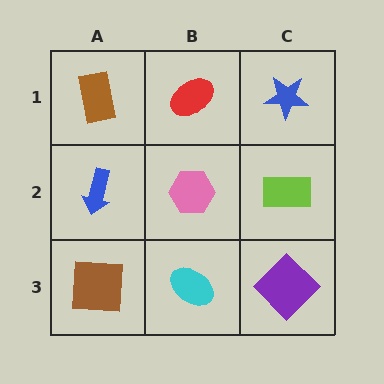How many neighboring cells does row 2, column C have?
3.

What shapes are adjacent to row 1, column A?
A blue arrow (row 2, column A), a red ellipse (row 1, column B).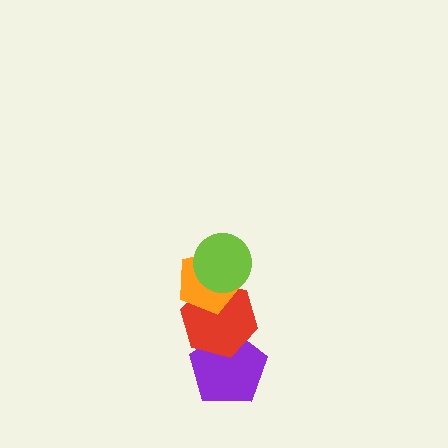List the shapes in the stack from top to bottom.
From top to bottom: the lime circle, the orange pentagon, the red hexagon, the purple pentagon.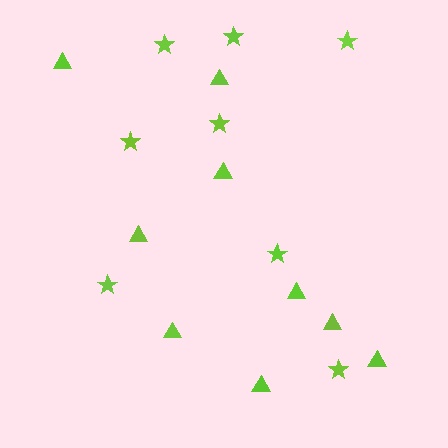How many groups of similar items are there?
There are 2 groups: one group of stars (8) and one group of triangles (9).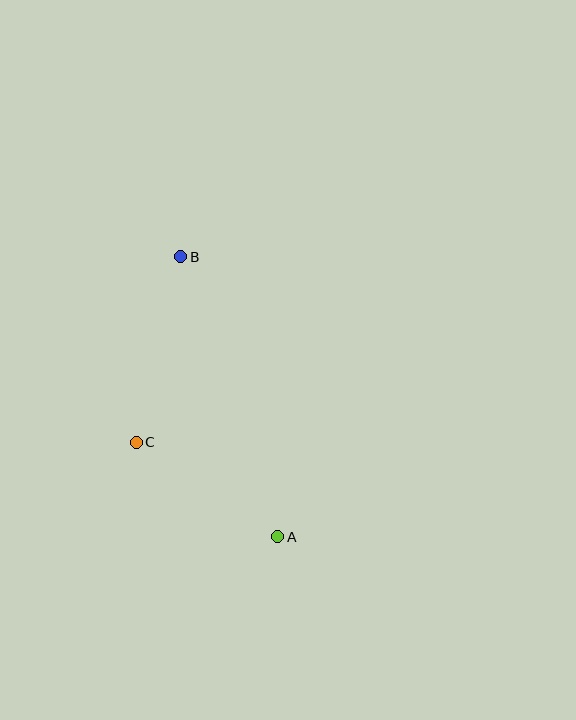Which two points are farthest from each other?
Points A and B are farthest from each other.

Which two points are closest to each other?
Points A and C are closest to each other.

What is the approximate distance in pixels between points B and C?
The distance between B and C is approximately 191 pixels.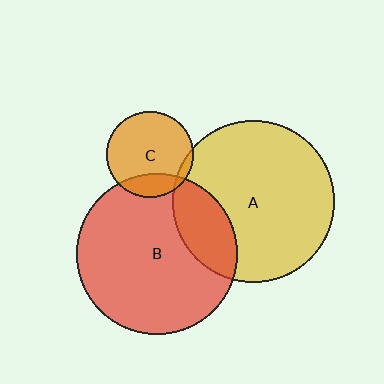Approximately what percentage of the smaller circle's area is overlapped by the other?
Approximately 5%.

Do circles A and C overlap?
Yes.